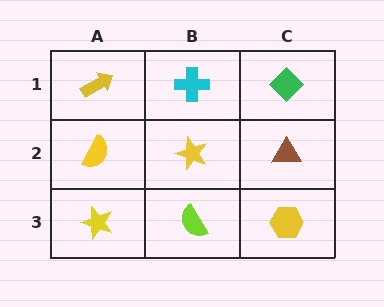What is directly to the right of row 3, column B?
A yellow hexagon.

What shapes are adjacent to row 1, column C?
A brown triangle (row 2, column C), a cyan cross (row 1, column B).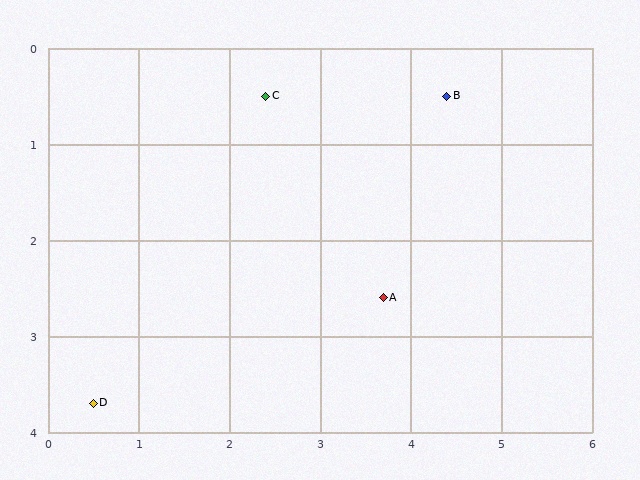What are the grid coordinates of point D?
Point D is at approximately (0.5, 3.7).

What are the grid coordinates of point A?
Point A is at approximately (3.7, 2.6).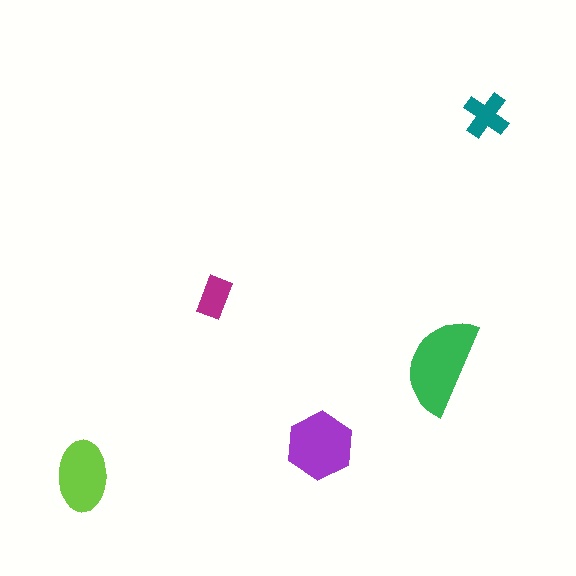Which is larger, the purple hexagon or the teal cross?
The purple hexagon.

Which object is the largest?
The green semicircle.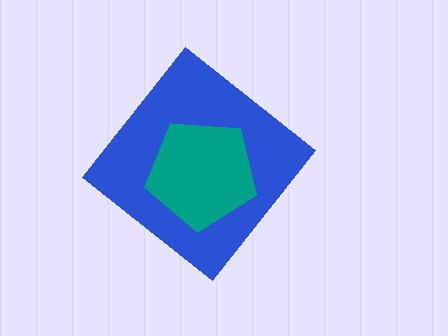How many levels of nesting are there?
2.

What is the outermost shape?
The blue diamond.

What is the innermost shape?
The teal pentagon.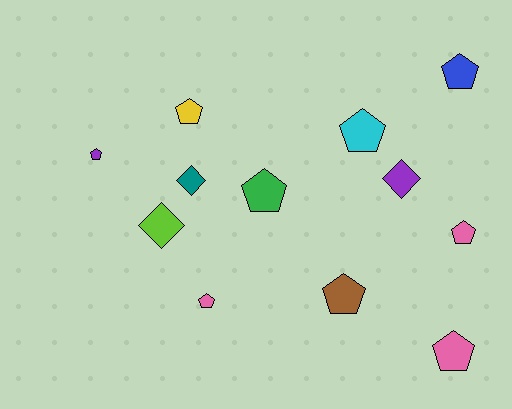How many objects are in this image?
There are 12 objects.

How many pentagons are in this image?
There are 9 pentagons.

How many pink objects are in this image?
There are 3 pink objects.